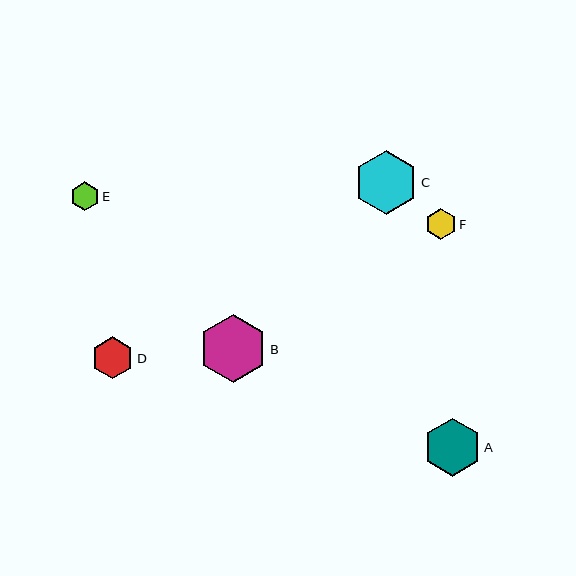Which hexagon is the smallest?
Hexagon E is the smallest with a size of approximately 29 pixels.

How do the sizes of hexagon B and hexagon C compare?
Hexagon B and hexagon C are approximately the same size.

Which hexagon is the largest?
Hexagon B is the largest with a size of approximately 67 pixels.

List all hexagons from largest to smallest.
From largest to smallest: B, C, A, D, F, E.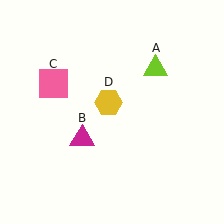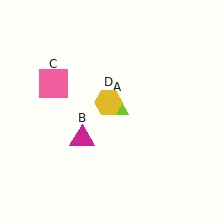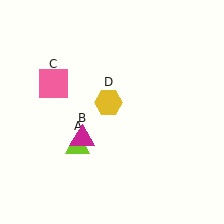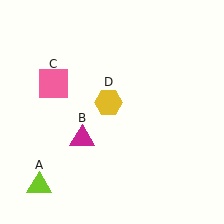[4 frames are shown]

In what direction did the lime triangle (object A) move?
The lime triangle (object A) moved down and to the left.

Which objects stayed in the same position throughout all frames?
Magenta triangle (object B) and pink square (object C) and yellow hexagon (object D) remained stationary.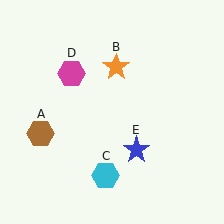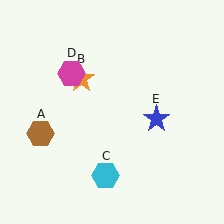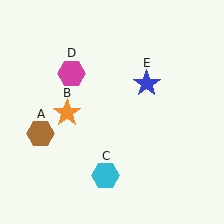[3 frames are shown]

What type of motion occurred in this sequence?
The orange star (object B), blue star (object E) rotated counterclockwise around the center of the scene.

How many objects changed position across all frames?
2 objects changed position: orange star (object B), blue star (object E).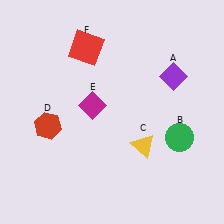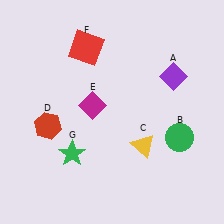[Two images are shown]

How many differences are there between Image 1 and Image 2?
There is 1 difference between the two images.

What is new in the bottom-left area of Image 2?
A green star (G) was added in the bottom-left area of Image 2.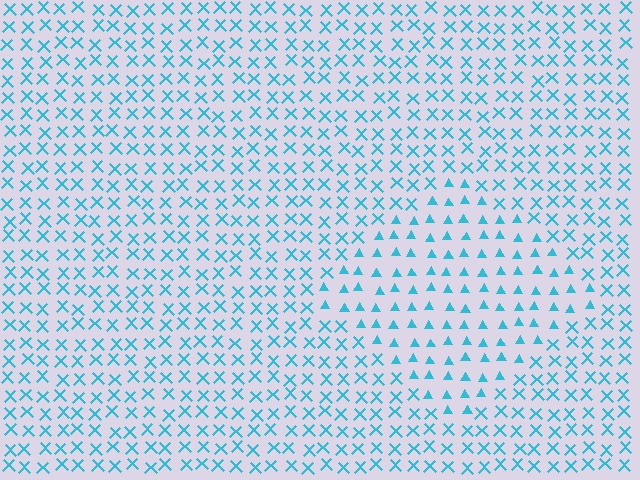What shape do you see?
I see a diamond.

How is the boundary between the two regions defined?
The boundary is defined by a change in element shape: triangles inside vs. X marks outside. All elements share the same color and spacing.